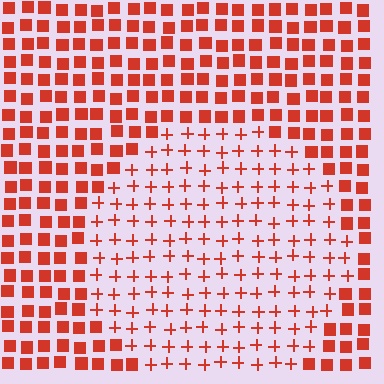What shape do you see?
I see a circle.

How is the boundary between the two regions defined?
The boundary is defined by a change in element shape: plus signs inside vs. squares outside. All elements share the same color and spacing.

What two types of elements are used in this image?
The image uses plus signs inside the circle region and squares outside it.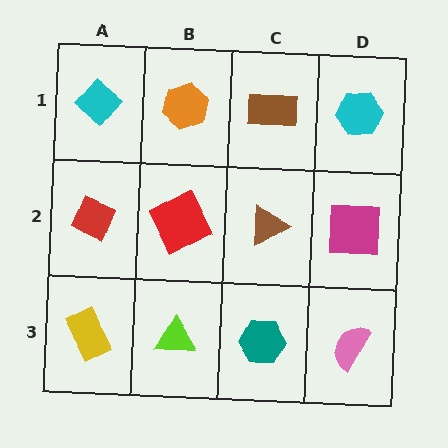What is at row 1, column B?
An orange hexagon.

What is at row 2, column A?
A red diamond.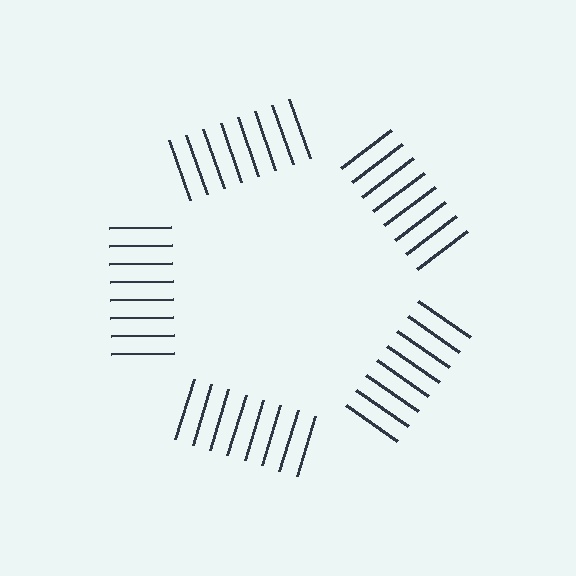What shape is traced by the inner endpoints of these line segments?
An illusory pentagon — the line segments terminate on its edges but no continuous stroke is drawn.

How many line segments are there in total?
40 — 8 along each of the 5 edges.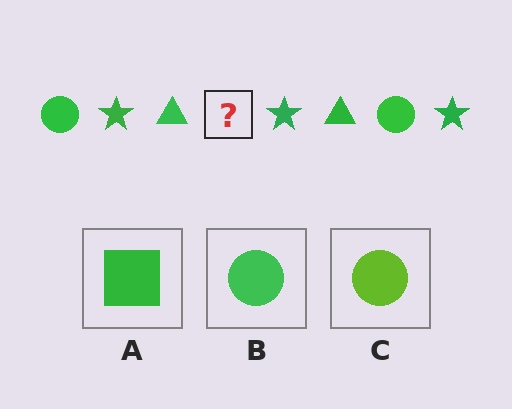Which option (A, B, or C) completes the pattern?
B.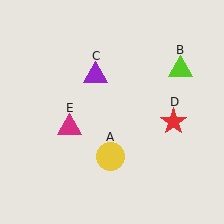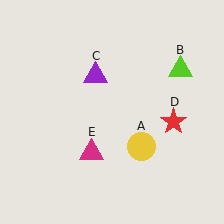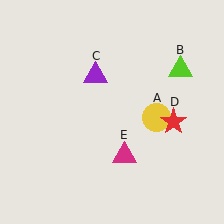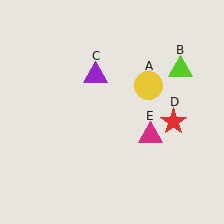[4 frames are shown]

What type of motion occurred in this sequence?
The yellow circle (object A), magenta triangle (object E) rotated counterclockwise around the center of the scene.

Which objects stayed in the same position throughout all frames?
Lime triangle (object B) and purple triangle (object C) and red star (object D) remained stationary.